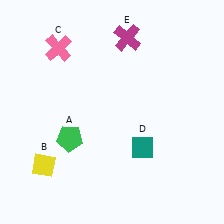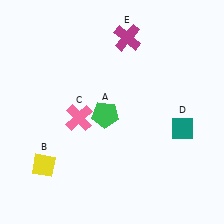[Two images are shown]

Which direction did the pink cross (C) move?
The pink cross (C) moved down.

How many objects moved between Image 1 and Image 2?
3 objects moved between the two images.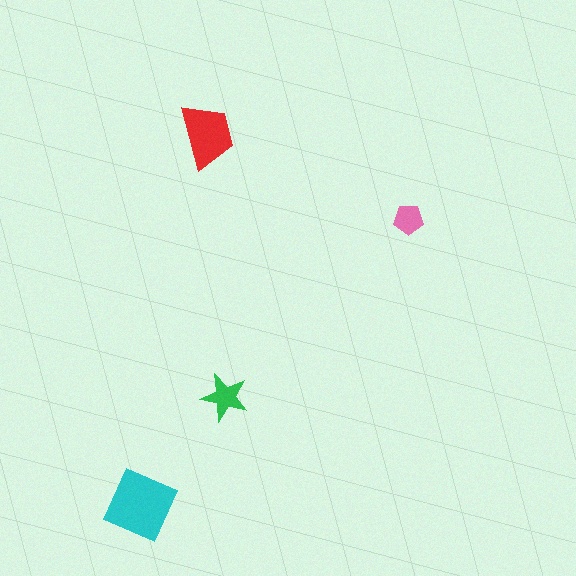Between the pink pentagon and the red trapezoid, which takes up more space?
The red trapezoid.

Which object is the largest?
The cyan square.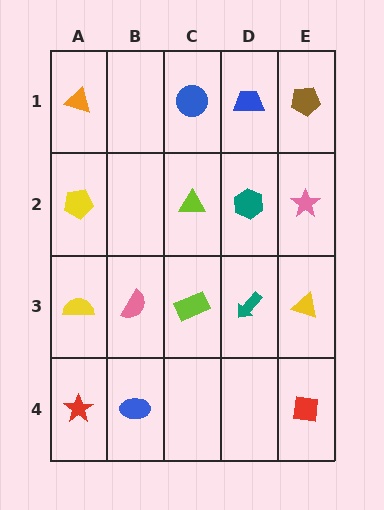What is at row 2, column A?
A yellow pentagon.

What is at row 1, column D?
A blue trapezoid.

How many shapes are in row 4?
3 shapes.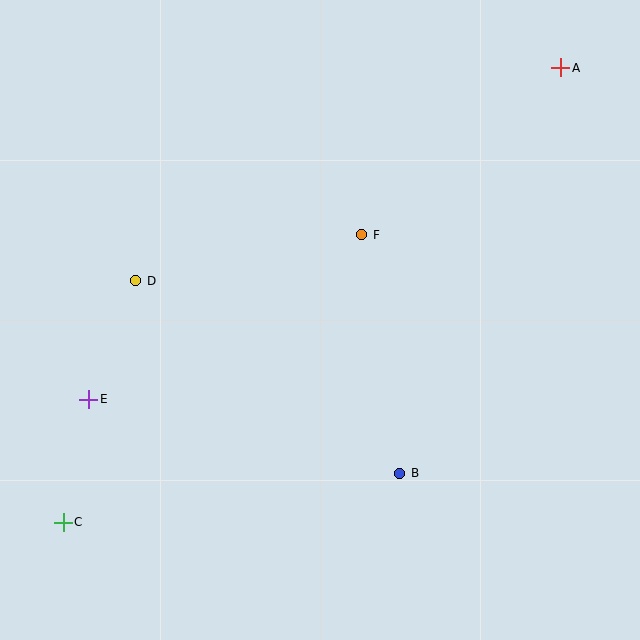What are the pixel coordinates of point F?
Point F is at (362, 235).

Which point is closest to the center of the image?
Point F at (362, 235) is closest to the center.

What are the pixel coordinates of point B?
Point B is at (400, 473).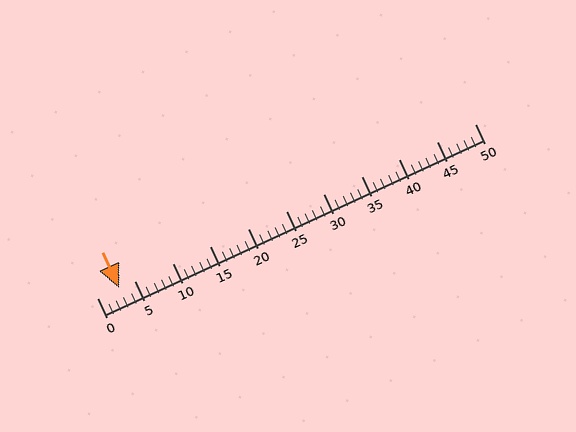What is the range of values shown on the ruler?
The ruler shows values from 0 to 50.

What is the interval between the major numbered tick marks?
The major tick marks are spaced 5 units apart.